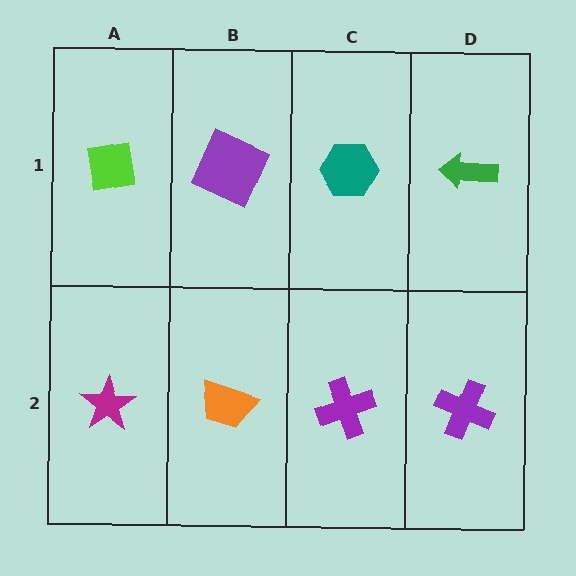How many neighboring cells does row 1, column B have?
3.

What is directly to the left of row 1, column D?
A teal hexagon.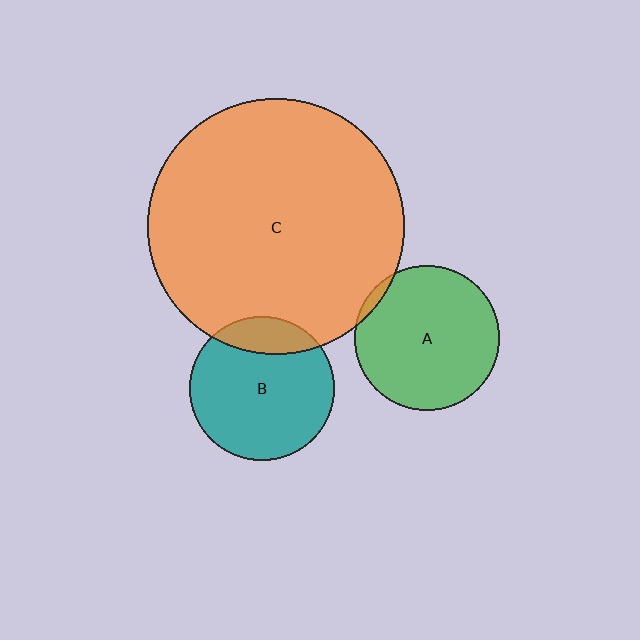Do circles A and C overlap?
Yes.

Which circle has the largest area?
Circle C (orange).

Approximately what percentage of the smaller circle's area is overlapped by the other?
Approximately 5%.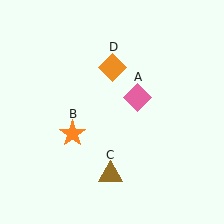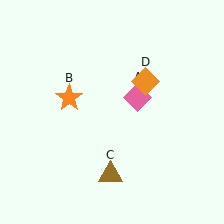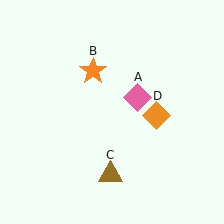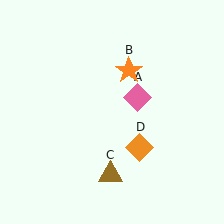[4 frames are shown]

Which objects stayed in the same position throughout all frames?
Pink diamond (object A) and brown triangle (object C) remained stationary.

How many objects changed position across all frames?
2 objects changed position: orange star (object B), orange diamond (object D).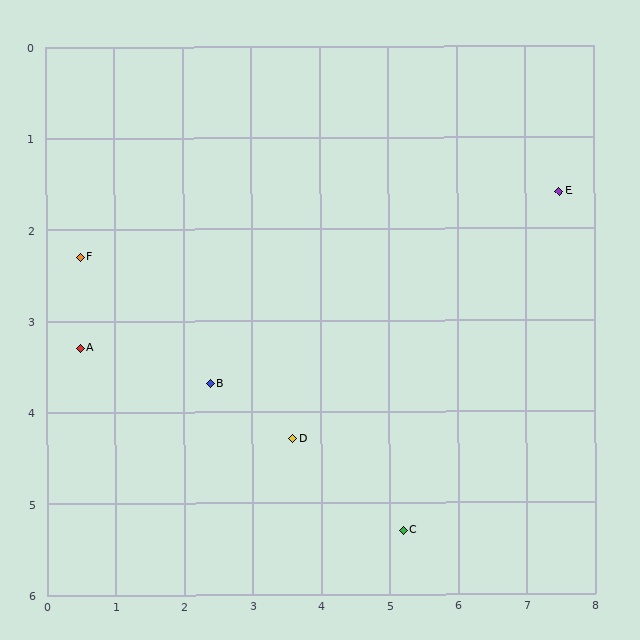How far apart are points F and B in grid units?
Points F and B are about 2.4 grid units apart.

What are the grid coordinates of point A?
Point A is at approximately (0.5, 3.3).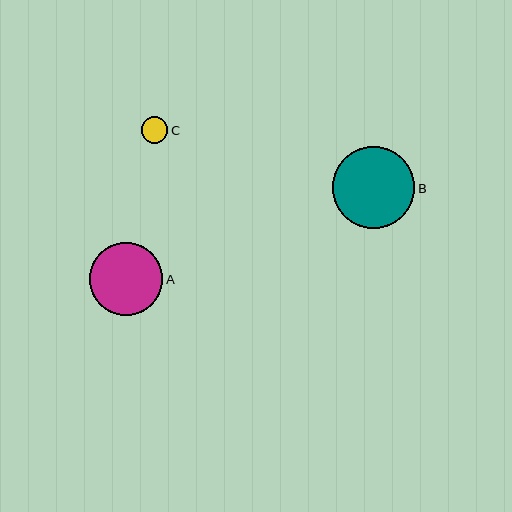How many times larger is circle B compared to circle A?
Circle B is approximately 1.1 times the size of circle A.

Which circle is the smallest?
Circle C is the smallest with a size of approximately 27 pixels.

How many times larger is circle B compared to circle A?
Circle B is approximately 1.1 times the size of circle A.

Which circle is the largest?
Circle B is the largest with a size of approximately 82 pixels.